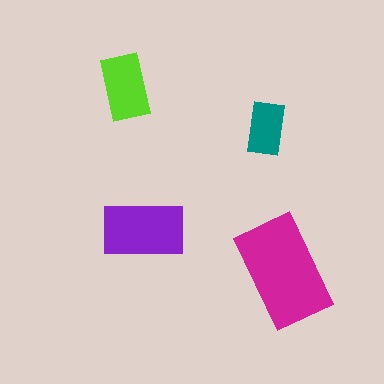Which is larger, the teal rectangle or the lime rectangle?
The lime one.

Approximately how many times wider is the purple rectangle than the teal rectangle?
About 1.5 times wider.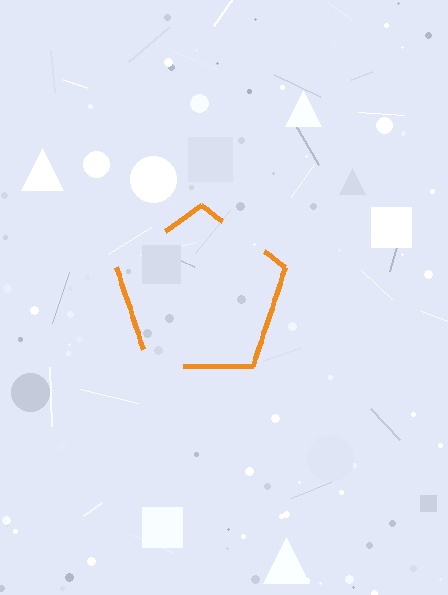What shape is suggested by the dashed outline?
The dashed outline suggests a pentagon.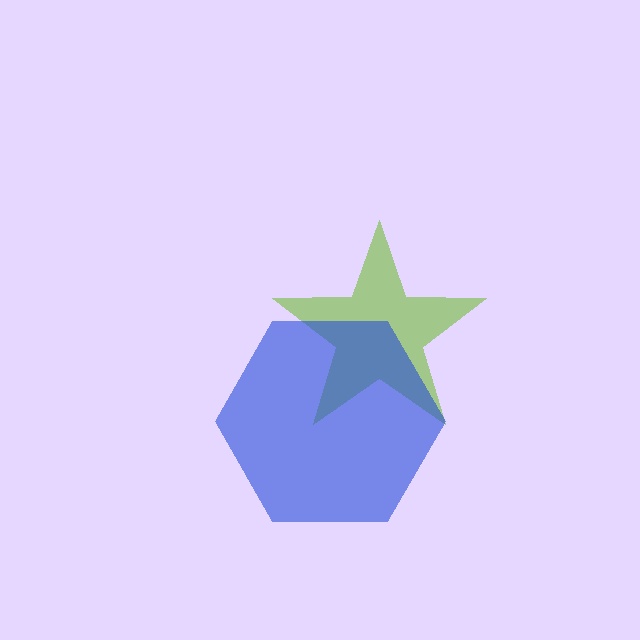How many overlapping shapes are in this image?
There are 2 overlapping shapes in the image.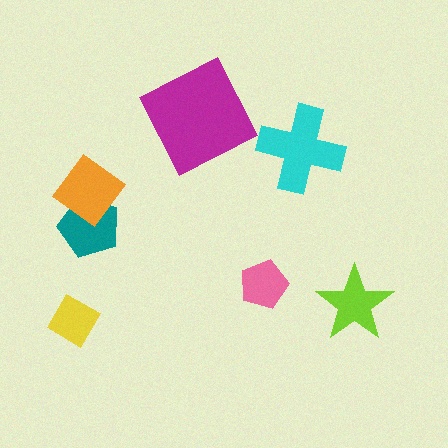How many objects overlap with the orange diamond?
1 object overlaps with the orange diamond.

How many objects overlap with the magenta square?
0 objects overlap with the magenta square.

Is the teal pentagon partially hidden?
Yes, it is partially covered by another shape.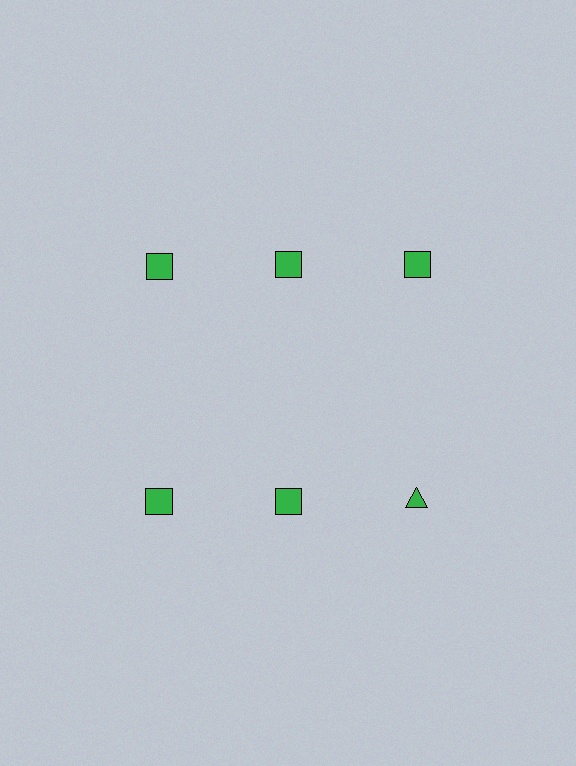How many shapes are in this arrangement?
There are 6 shapes arranged in a grid pattern.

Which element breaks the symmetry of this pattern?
The green triangle in the second row, center column breaks the symmetry. All other shapes are green squares.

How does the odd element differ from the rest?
It has a different shape: triangle instead of square.